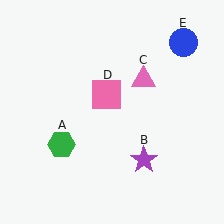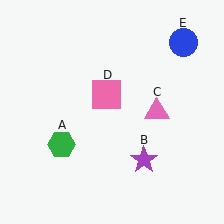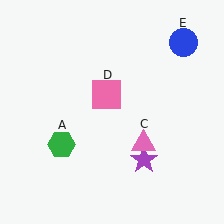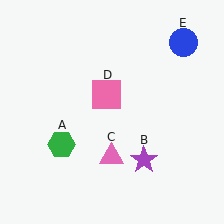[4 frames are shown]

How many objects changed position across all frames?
1 object changed position: pink triangle (object C).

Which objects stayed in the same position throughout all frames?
Green hexagon (object A) and purple star (object B) and pink square (object D) and blue circle (object E) remained stationary.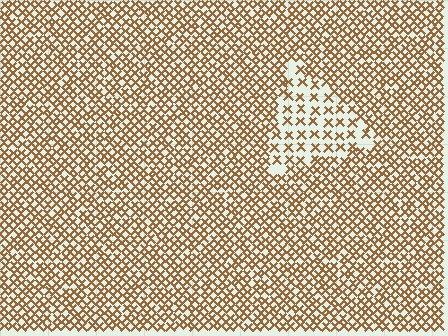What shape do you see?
I see a triangle.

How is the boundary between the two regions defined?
The boundary is defined by a change in element density (approximately 2.2x ratio). All elements are the same color, size, and shape.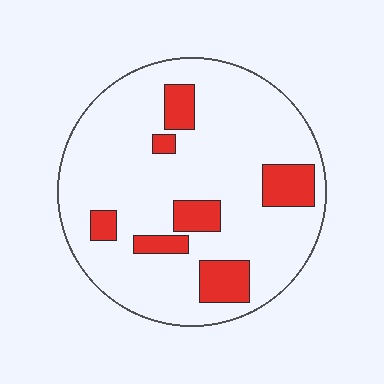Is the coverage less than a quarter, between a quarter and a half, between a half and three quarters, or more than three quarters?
Less than a quarter.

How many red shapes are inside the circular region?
7.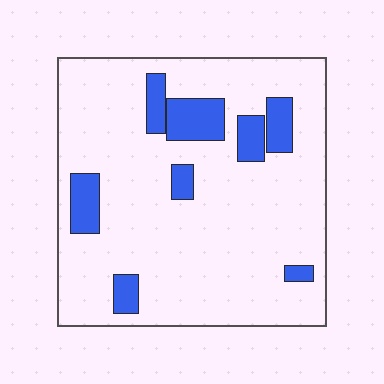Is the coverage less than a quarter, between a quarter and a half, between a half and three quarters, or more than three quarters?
Less than a quarter.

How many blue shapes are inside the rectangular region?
8.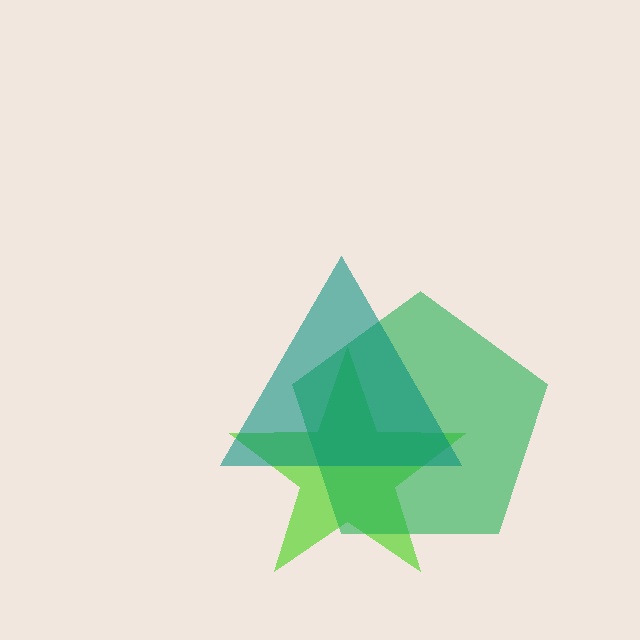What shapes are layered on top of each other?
The layered shapes are: a lime star, a green pentagon, a teal triangle.